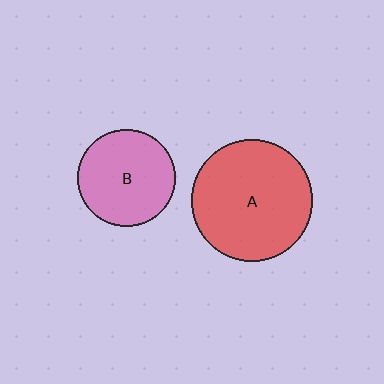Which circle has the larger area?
Circle A (red).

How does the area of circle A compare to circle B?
Approximately 1.5 times.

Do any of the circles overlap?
No, none of the circles overlap.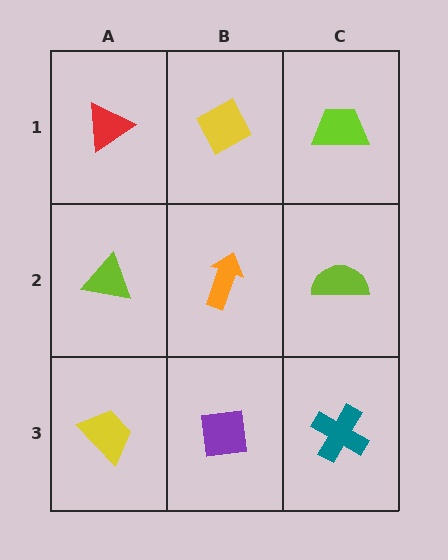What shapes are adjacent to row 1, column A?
A lime triangle (row 2, column A), a yellow diamond (row 1, column B).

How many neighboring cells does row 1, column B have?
3.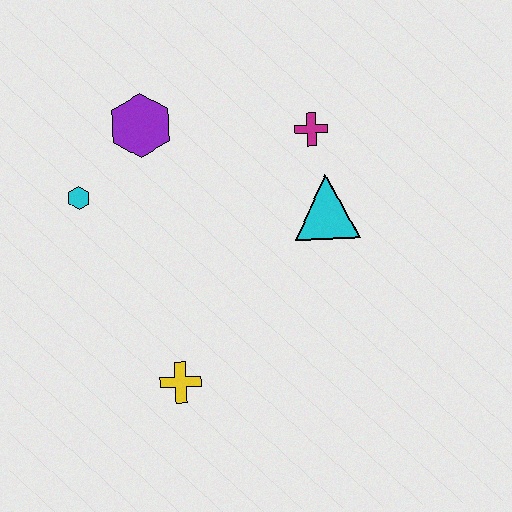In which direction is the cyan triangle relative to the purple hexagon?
The cyan triangle is to the right of the purple hexagon.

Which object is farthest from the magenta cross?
The yellow cross is farthest from the magenta cross.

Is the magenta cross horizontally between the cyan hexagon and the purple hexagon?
No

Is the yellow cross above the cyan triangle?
No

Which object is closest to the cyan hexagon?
The purple hexagon is closest to the cyan hexagon.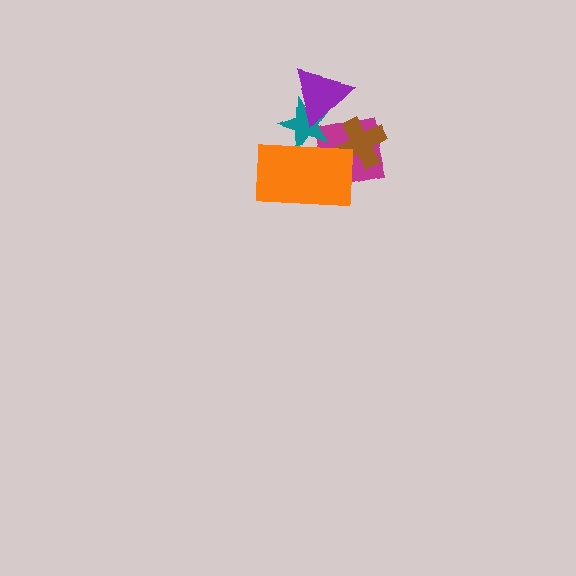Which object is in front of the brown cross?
The orange rectangle is in front of the brown cross.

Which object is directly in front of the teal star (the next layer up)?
The purple triangle is directly in front of the teal star.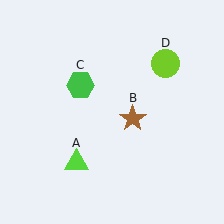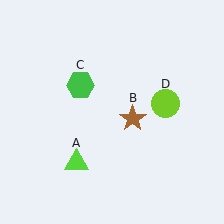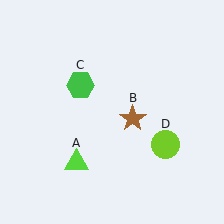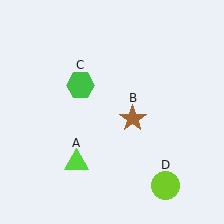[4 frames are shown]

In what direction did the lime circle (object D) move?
The lime circle (object D) moved down.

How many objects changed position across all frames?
1 object changed position: lime circle (object D).